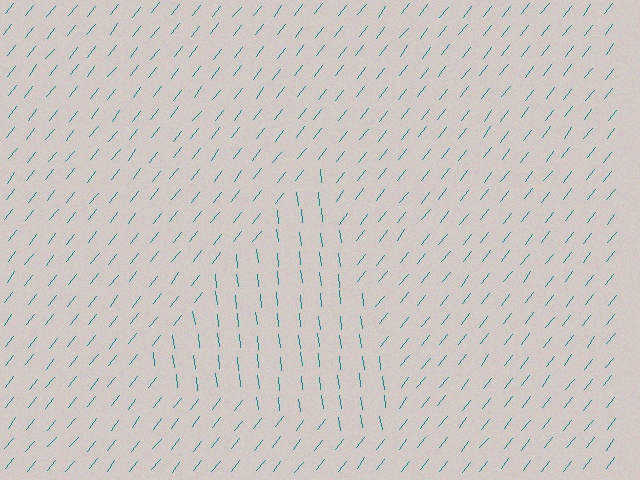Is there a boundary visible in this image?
Yes, there is a texture boundary formed by a change in line orientation.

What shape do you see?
I see a triangle.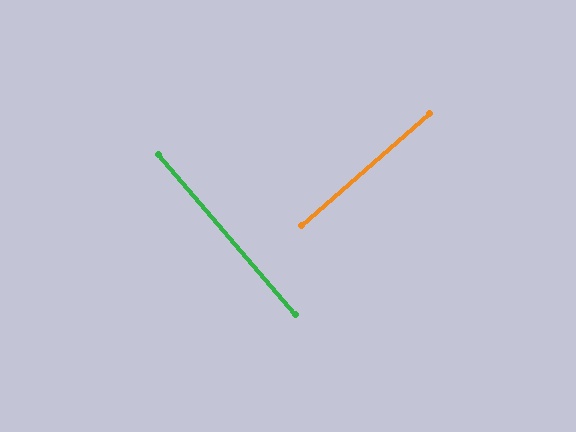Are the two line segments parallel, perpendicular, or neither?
Perpendicular — they meet at approximately 89°.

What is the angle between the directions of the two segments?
Approximately 89 degrees.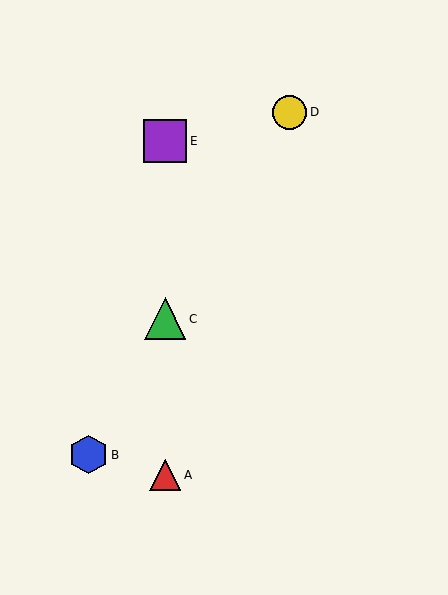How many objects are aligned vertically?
3 objects (A, C, E) are aligned vertically.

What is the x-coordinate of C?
Object C is at x≈165.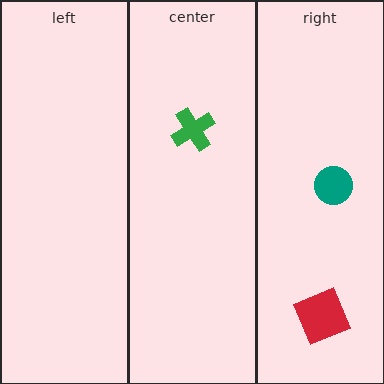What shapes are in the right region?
The red square, the teal circle.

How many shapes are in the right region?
2.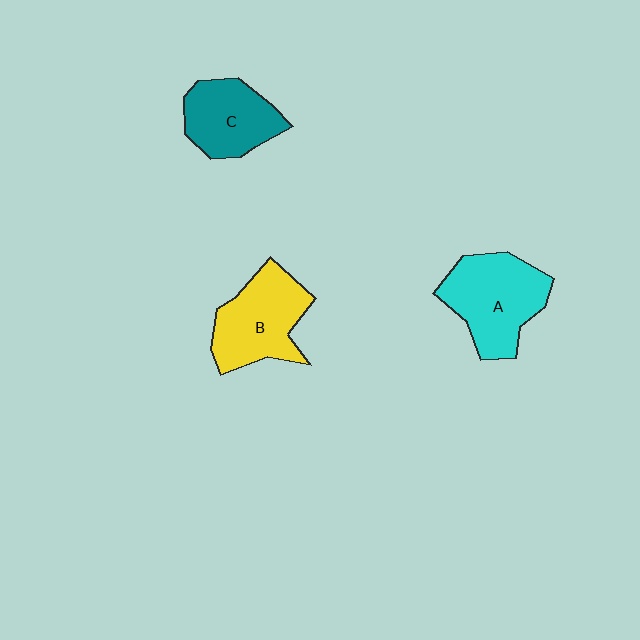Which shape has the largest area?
Shape A (cyan).